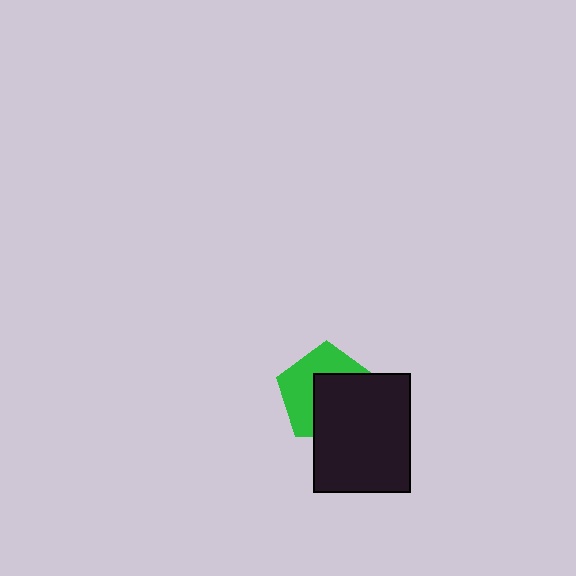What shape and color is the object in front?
The object in front is a black rectangle.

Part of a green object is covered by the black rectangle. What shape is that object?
It is a pentagon.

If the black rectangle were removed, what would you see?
You would see the complete green pentagon.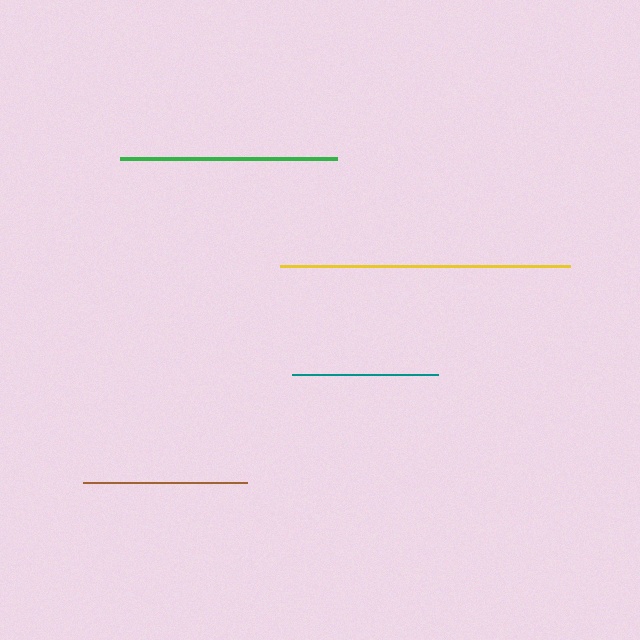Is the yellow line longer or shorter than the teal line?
The yellow line is longer than the teal line.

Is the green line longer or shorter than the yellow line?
The yellow line is longer than the green line.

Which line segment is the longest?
The yellow line is the longest at approximately 290 pixels.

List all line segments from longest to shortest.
From longest to shortest: yellow, green, brown, teal.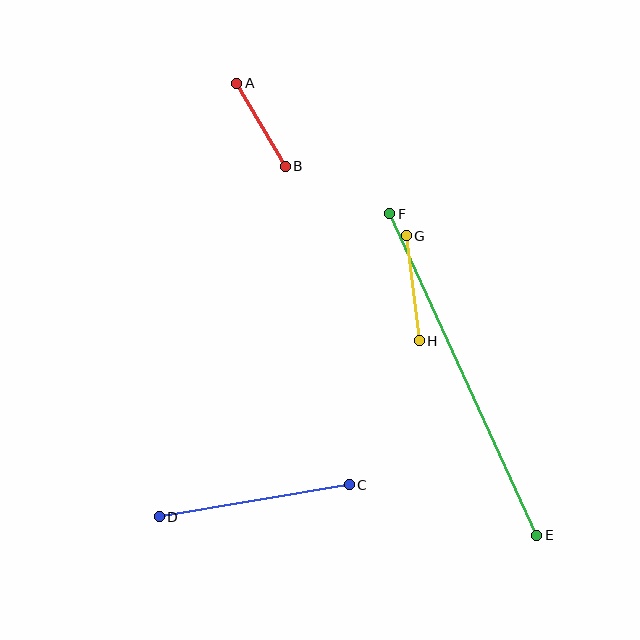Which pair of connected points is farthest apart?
Points E and F are farthest apart.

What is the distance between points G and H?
The distance is approximately 105 pixels.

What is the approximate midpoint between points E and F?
The midpoint is at approximately (463, 375) pixels.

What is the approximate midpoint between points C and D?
The midpoint is at approximately (254, 501) pixels.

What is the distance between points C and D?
The distance is approximately 193 pixels.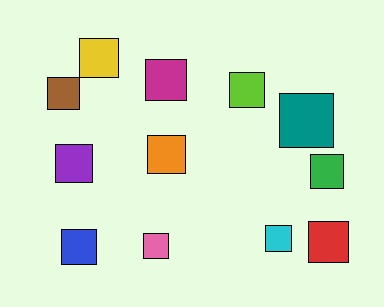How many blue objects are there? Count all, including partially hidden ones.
There is 1 blue object.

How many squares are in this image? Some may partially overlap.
There are 12 squares.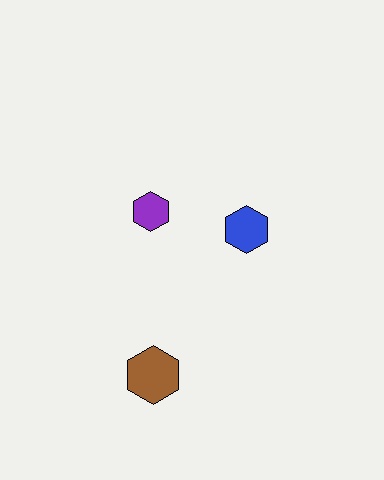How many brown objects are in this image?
There is 1 brown object.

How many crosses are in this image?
There are no crosses.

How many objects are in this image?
There are 3 objects.